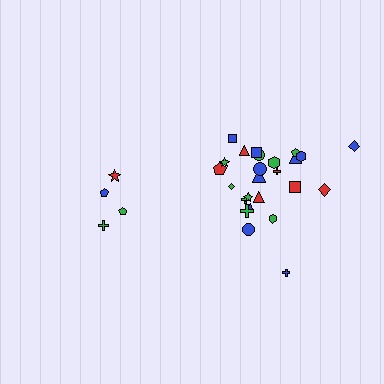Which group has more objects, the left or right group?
The right group.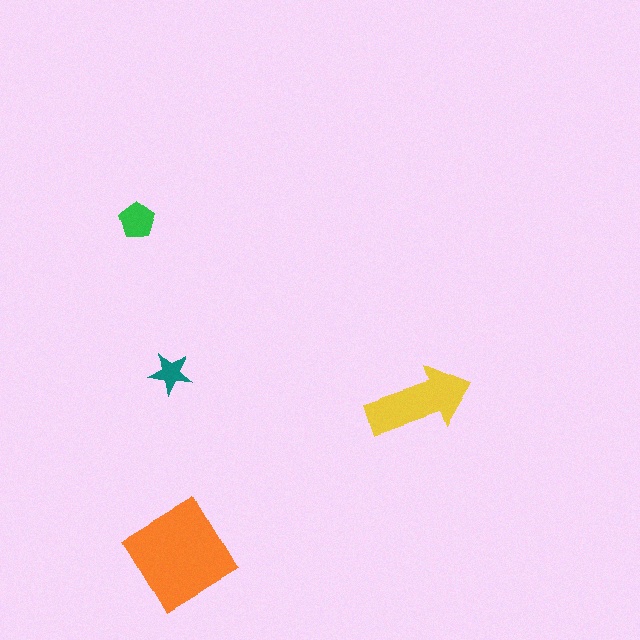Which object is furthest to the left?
The green pentagon is leftmost.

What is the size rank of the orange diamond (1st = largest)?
1st.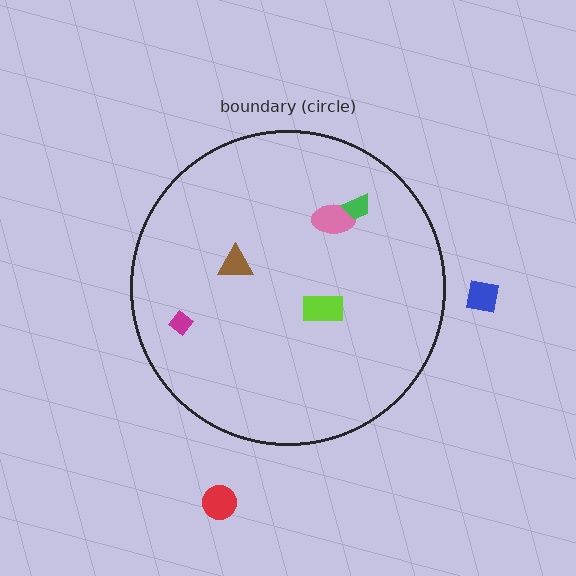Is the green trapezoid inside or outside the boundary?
Inside.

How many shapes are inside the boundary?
5 inside, 2 outside.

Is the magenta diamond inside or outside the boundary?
Inside.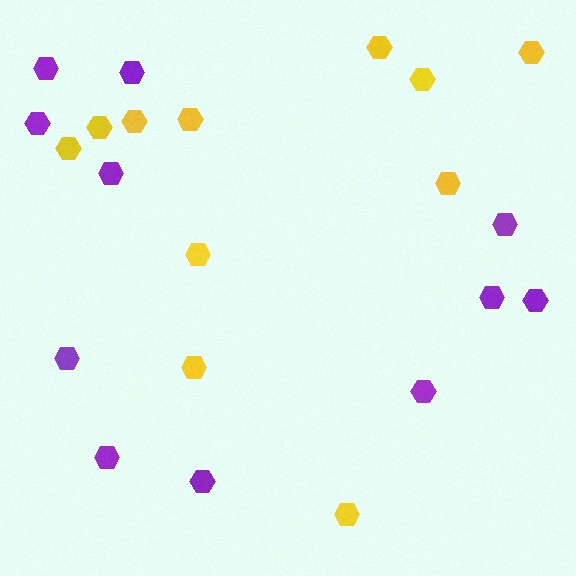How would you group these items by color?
There are 2 groups: one group of yellow hexagons (11) and one group of purple hexagons (11).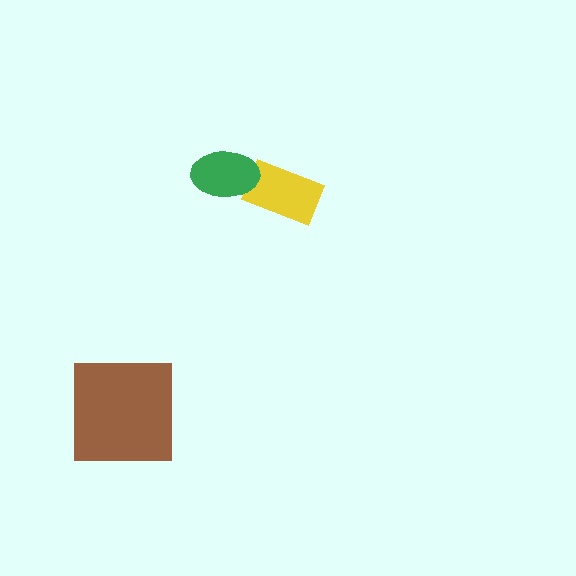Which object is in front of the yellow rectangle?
The green ellipse is in front of the yellow rectangle.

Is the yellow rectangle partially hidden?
Yes, it is partially covered by another shape.